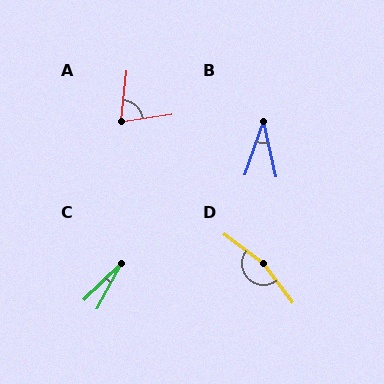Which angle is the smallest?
C, at approximately 17 degrees.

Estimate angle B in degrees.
Approximately 32 degrees.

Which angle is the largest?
D, at approximately 163 degrees.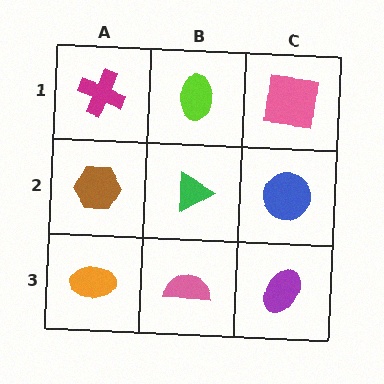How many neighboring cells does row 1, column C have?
2.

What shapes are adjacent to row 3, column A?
A brown hexagon (row 2, column A), a pink semicircle (row 3, column B).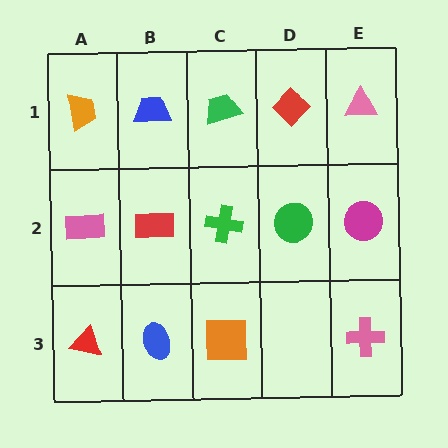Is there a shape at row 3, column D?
No, that cell is empty.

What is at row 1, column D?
A red diamond.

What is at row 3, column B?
A blue ellipse.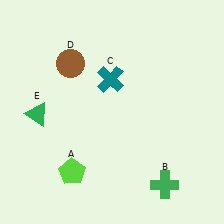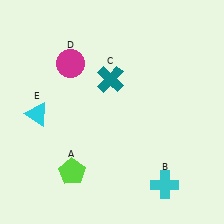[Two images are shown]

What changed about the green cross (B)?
In Image 1, B is green. In Image 2, it changed to cyan.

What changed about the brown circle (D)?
In Image 1, D is brown. In Image 2, it changed to magenta.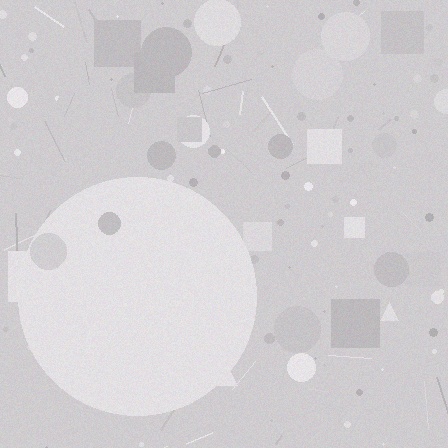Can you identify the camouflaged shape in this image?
The camouflaged shape is a circle.